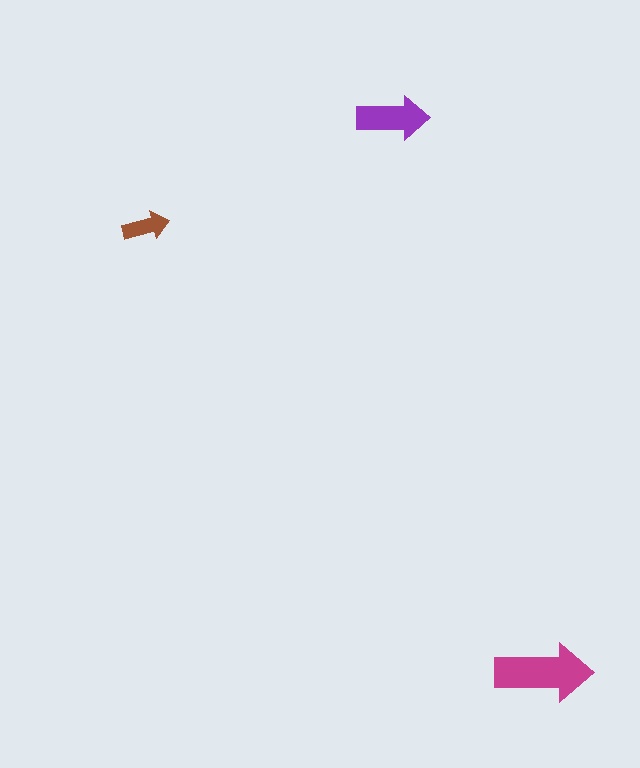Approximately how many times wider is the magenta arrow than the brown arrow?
About 2 times wider.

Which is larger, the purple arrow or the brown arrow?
The purple one.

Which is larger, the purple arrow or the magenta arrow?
The magenta one.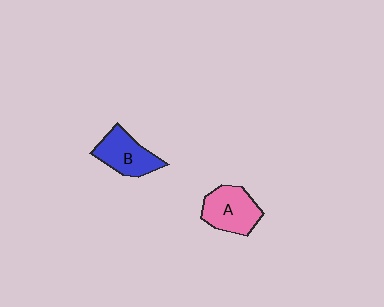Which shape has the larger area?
Shape A (pink).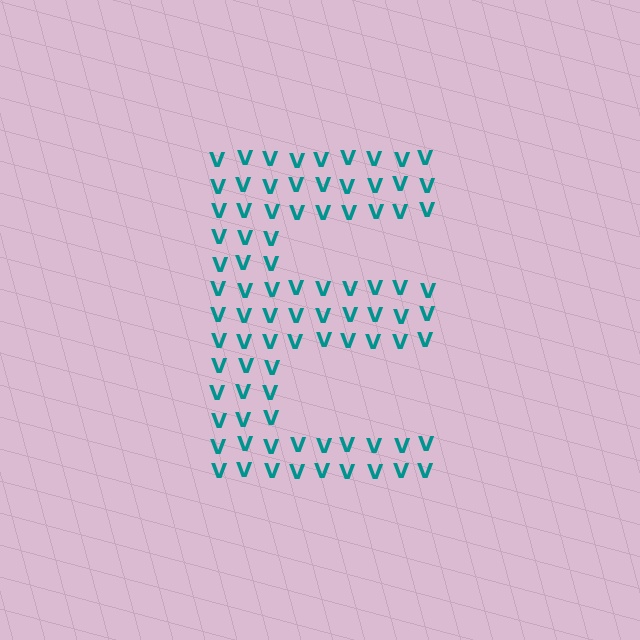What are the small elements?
The small elements are letter V's.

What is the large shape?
The large shape is the letter E.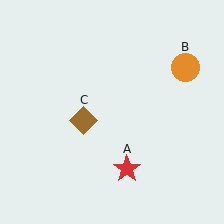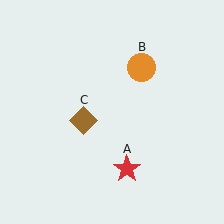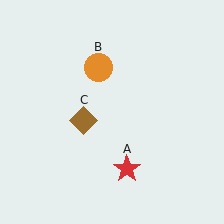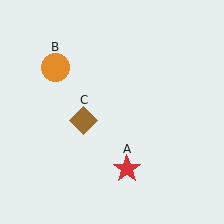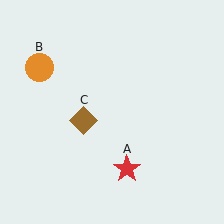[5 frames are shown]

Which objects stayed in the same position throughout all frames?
Red star (object A) and brown diamond (object C) remained stationary.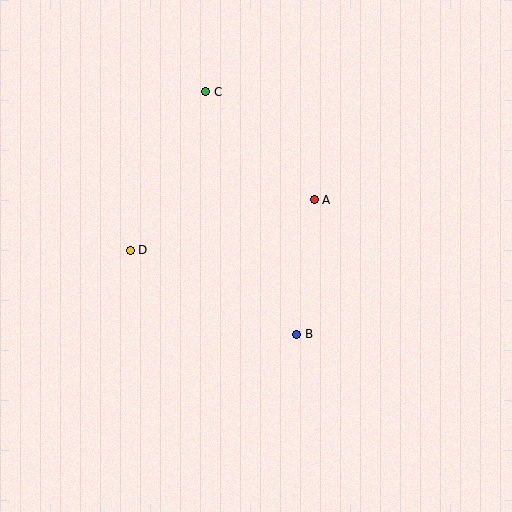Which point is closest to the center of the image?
Point A at (314, 200) is closest to the center.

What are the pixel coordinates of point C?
Point C is at (206, 92).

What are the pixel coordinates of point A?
Point A is at (314, 200).